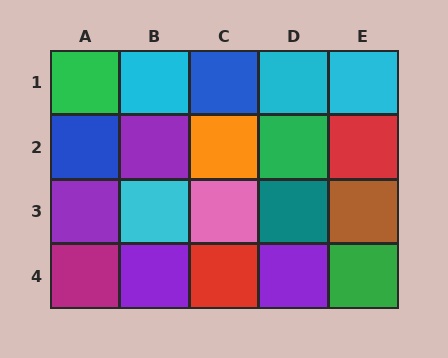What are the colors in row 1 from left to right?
Green, cyan, blue, cyan, cyan.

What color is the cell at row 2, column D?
Green.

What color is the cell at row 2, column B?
Purple.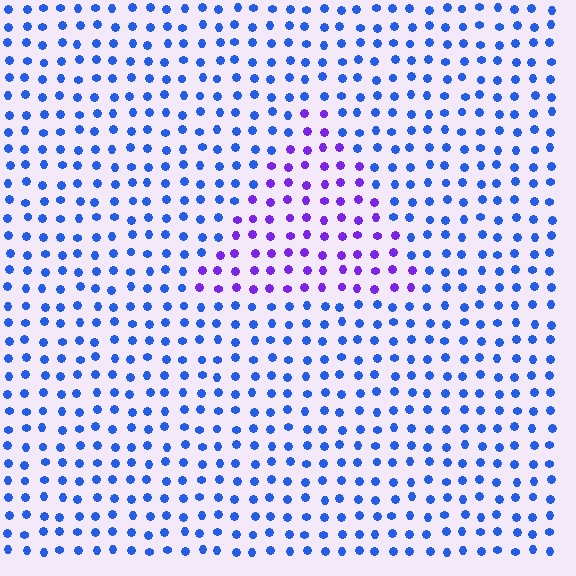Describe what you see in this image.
The image is filled with small blue elements in a uniform arrangement. A triangle-shaped region is visible where the elements are tinted to a slightly different hue, forming a subtle color boundary.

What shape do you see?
I see a triangle.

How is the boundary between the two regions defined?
The boundary is defined purely by a slight shift in hue (about 45 degrees). Spacing, size, and orientation are identical on both sides.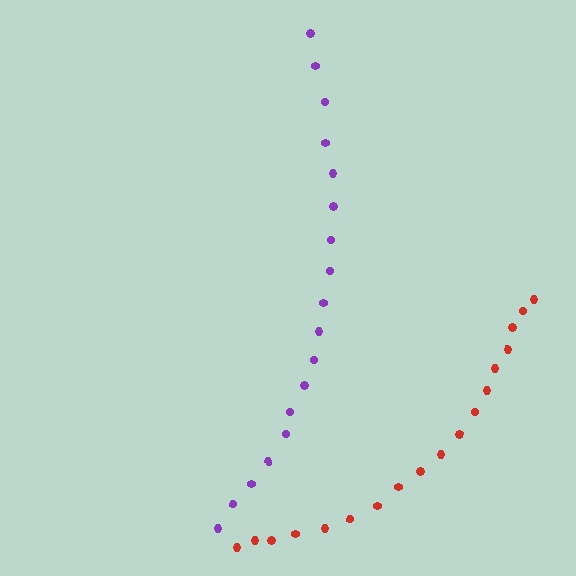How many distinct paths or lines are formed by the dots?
There are 2 distinct paths.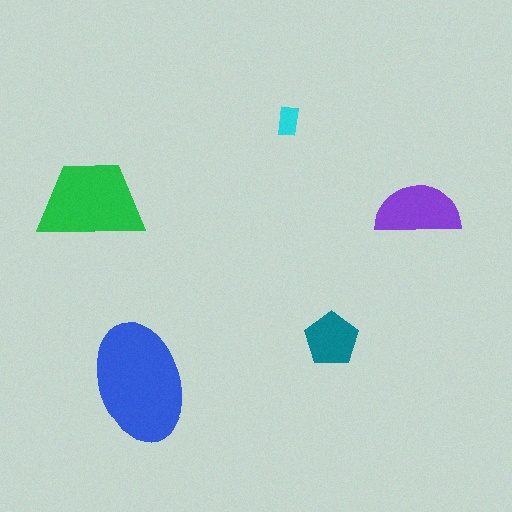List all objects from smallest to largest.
The cyan rectangle, the teal pentagon, the purple semicircle, the green trapezoid, the blue ellipse.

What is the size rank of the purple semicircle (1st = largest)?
3rd.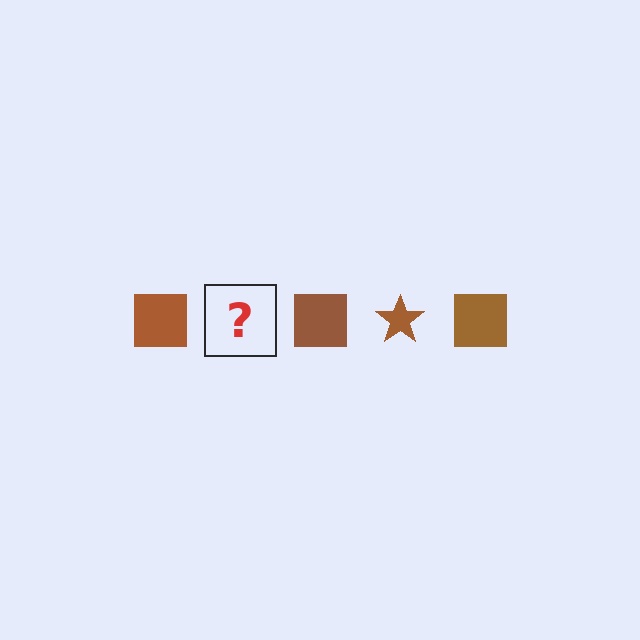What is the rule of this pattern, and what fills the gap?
The rule is that the pattern cycles through square, star shapes in brown. The gap should be filled with a brown star.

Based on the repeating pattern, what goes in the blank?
The blank should be a brown star.